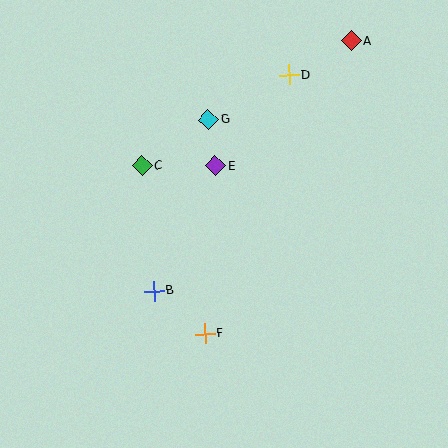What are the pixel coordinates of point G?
Point G is at (208, 120).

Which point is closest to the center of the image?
Point E at (216, 166) is closest to the center.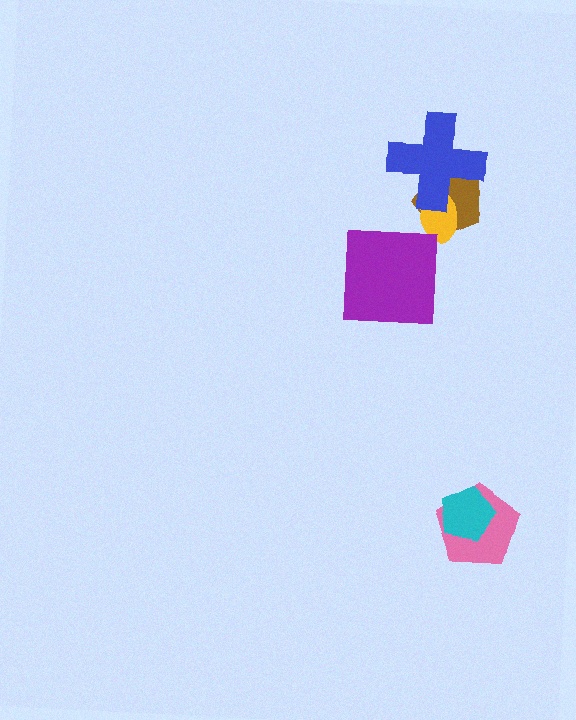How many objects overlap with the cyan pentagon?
1 object overlaps with the cyan pentagon.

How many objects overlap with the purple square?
0 objects overlap with the purple square.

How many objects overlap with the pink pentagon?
1 object overlaps with the pink pentagon.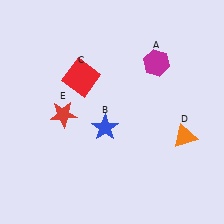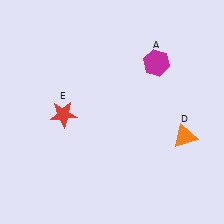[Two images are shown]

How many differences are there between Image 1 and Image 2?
There are 2 differences between the two images.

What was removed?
The blue star (B), the red square (C) were removed in Image 2.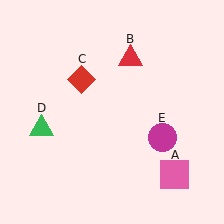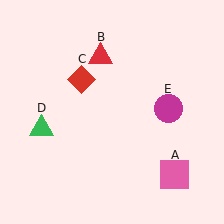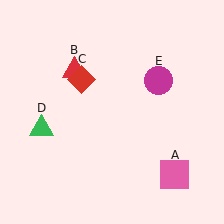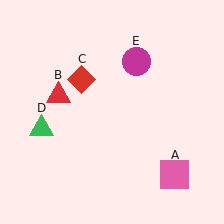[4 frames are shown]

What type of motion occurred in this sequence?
The red triangle (object B), magenta circle (object E) rotated counterclockwise around the center of the scene.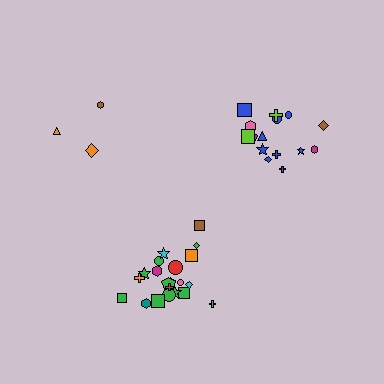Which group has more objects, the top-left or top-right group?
The top-right group.